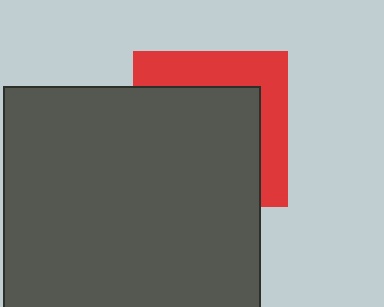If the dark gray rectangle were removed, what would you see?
You would see the complete red square.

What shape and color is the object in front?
The object in front is a dark gray rectangle.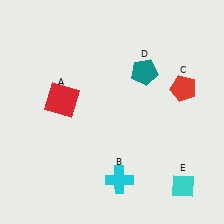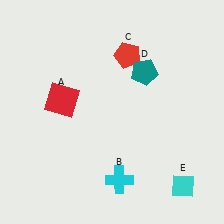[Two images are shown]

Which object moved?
The red pentagon (C) moved left.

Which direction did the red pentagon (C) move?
The red pentagon (C) moved left.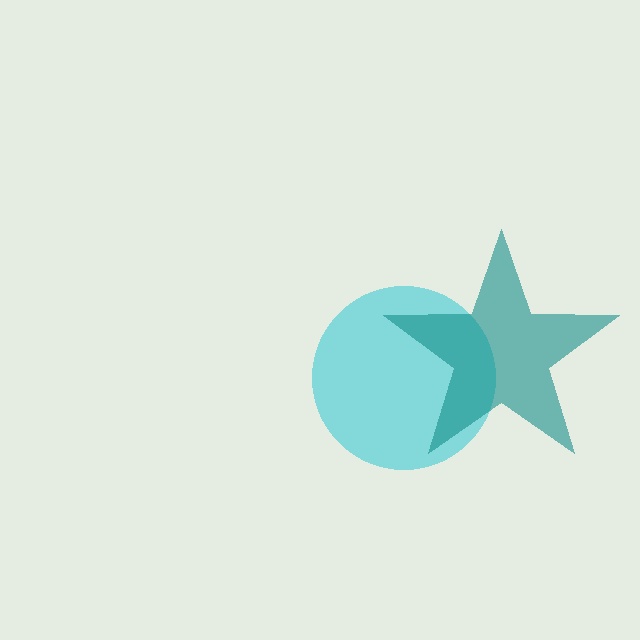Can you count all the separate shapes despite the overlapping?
Yes, there are 2 separate shapes.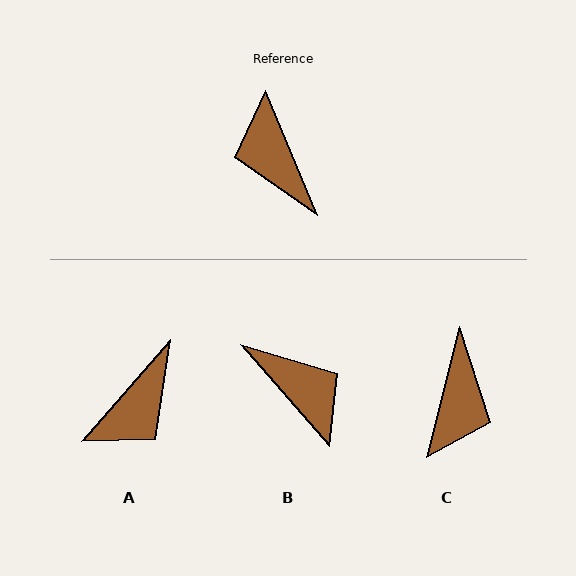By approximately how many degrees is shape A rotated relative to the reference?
Approximately 116 degrees counter-clockwise.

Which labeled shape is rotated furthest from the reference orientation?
B, about 162 degrees away.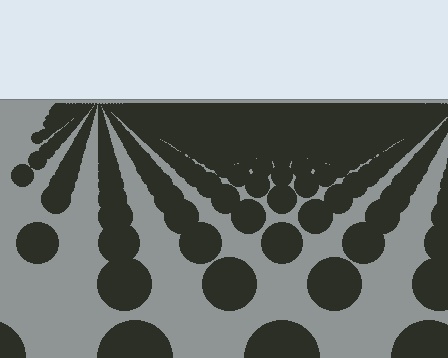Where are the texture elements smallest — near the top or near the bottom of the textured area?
Near the top.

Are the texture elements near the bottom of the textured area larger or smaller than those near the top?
Larger. Near the bottom, elements are closer to the viewer and appear at a bigger on-screen size.